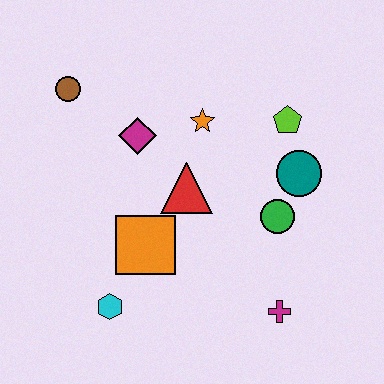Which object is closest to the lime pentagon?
The teal circle is closest to the lime pentagon.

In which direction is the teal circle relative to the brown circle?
The teal circle is to the right of the brown circle.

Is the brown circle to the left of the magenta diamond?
Yes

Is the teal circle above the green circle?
Yes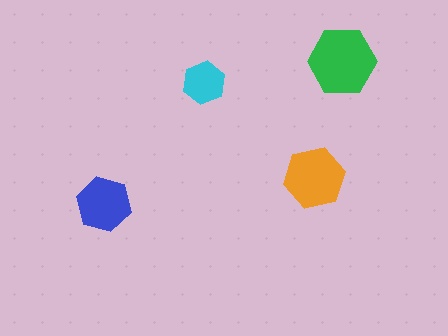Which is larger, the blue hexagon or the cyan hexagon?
The blue one.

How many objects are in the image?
There are 4 objects in the image.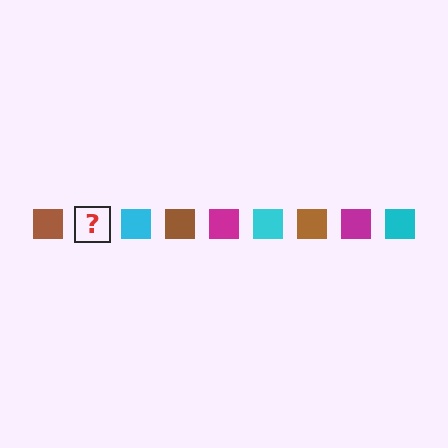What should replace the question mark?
The question mark should be replaced with a magenta square.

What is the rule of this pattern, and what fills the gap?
The rule is that the pattern cycles through brown, magenta, cyan squares. The gap should be filled with a magenta square.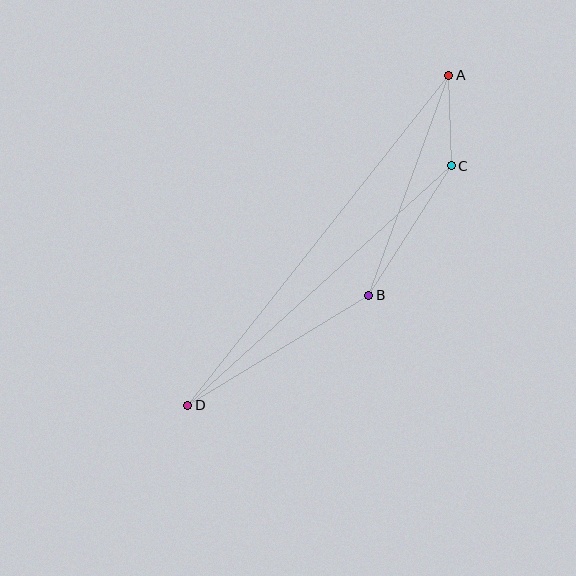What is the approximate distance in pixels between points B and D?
The distance between B and D is approximately 212 pixels.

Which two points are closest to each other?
Points A and C are closest to each other.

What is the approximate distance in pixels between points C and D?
The distance between C and D is approximately 356 pixels.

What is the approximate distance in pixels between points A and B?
The distance between A and B is approximately 234 pixels.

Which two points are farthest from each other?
Points A and D are farthest from each other.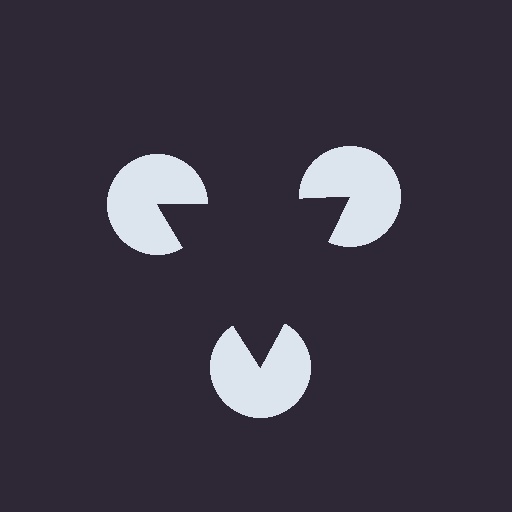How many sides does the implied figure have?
3 sides.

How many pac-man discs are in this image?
There are 3 — one at each vertex of the illusory triangle.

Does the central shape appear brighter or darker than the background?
It typically appears slightly darker than the background, even though no actual brightness change is drawn.